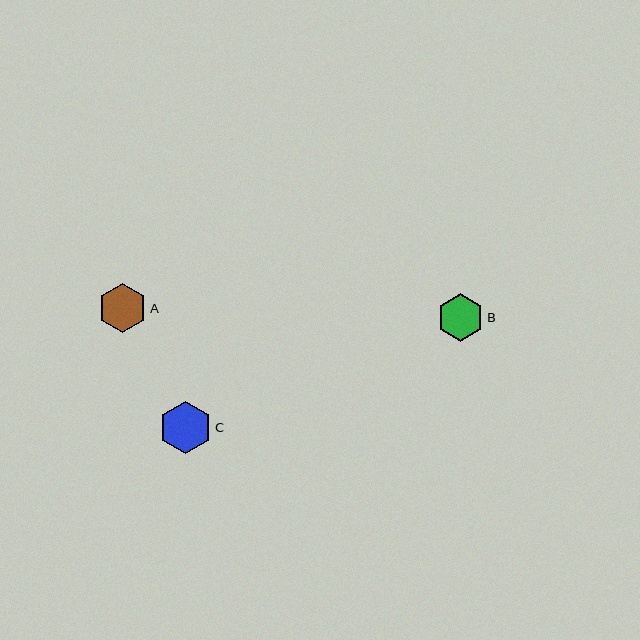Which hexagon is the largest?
Hexagon C is the largest with a size of approximately 53 pixels.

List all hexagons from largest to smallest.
From largest to smallest: C, A, B.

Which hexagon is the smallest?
Hexagon B is the smallest with a size of approximately 47 pixels.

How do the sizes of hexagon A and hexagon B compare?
Hexagon A and hexagon B are approximately the same size.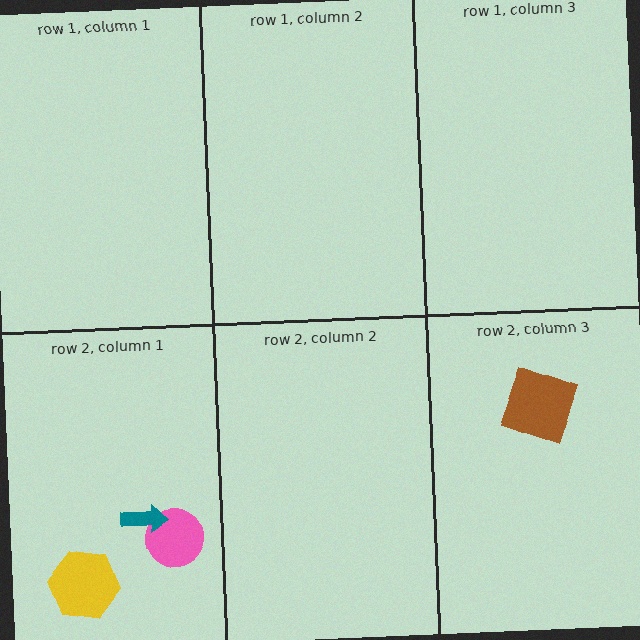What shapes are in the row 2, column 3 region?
The brown square.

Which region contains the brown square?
The row 2, column 3 region.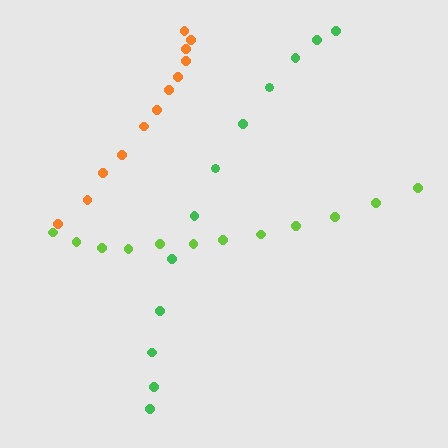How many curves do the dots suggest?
There are 3 distinct paths.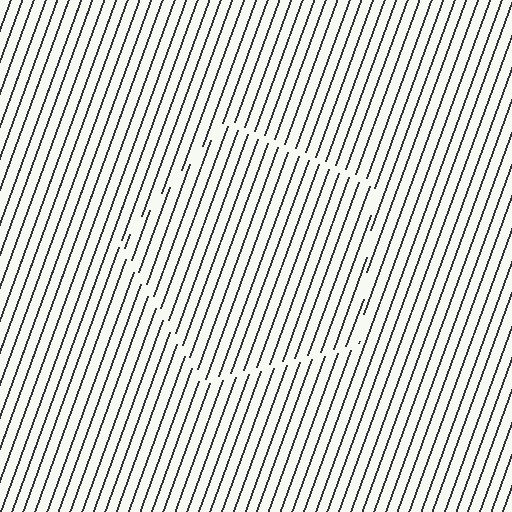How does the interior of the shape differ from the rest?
The interior of the shape contains the same grating, shifted by half a period — the contour is defined by the phase discontinuity where line-ends from the inner and outer gratings abut.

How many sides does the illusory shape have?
5 sides — the line-ends trace a pentagon.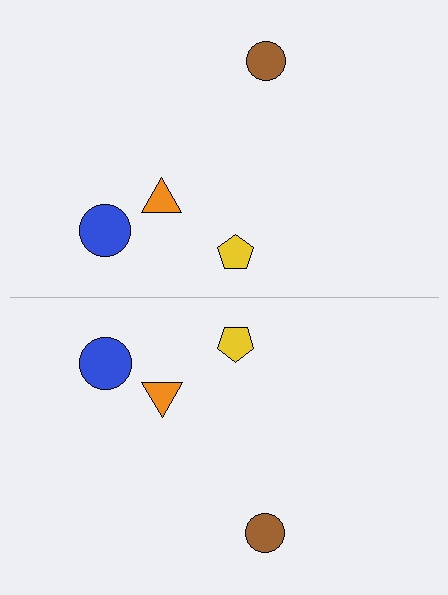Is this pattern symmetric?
Yes, this pattern has bilateral (reflection) symmetry.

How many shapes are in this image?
There are 8 shapes in this image.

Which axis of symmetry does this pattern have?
The pattern has a horizontal axis of symmetry running through the center of the image.